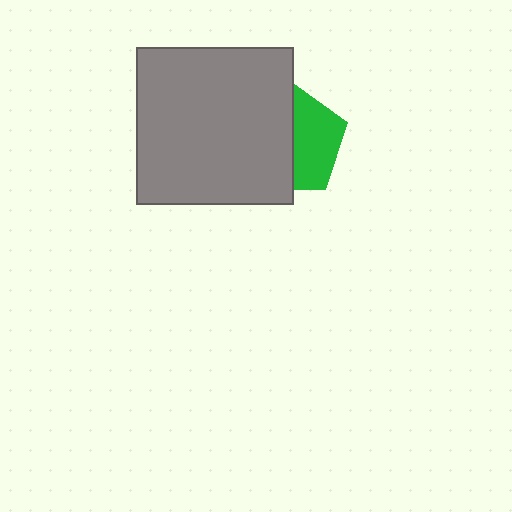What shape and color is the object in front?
The object in front is a gray square.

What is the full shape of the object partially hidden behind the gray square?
The partially hidden object is a green pentagon.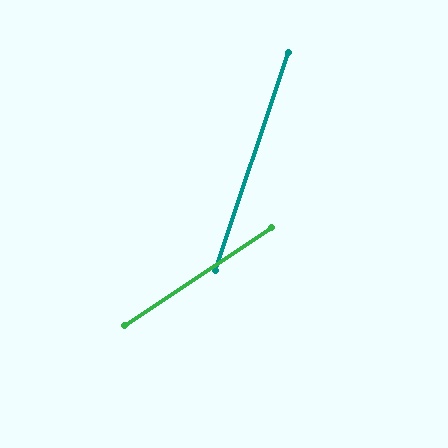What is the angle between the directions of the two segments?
Approximately 38 degrees.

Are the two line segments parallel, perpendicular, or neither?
Neither parallel nor perpendicular — they differ by about 38°.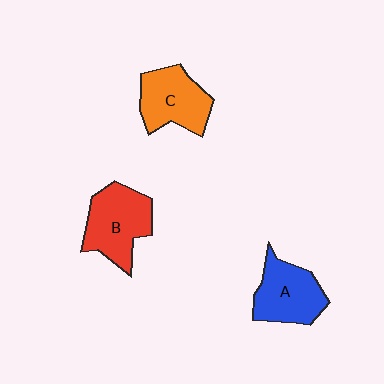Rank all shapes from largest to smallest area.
From largest to smallest: B (red), C (orange), A (blue).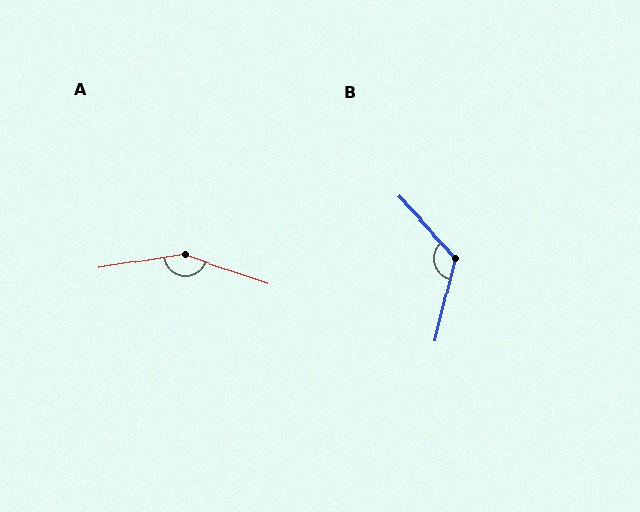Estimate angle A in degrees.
Approximately 152 degrees.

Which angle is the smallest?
B, at approximately 124 degrees.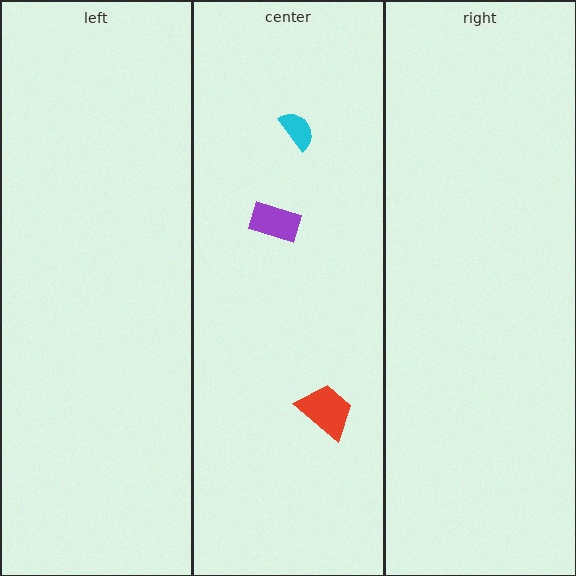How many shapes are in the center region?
3.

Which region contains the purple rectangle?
The center region.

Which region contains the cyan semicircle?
The center region.